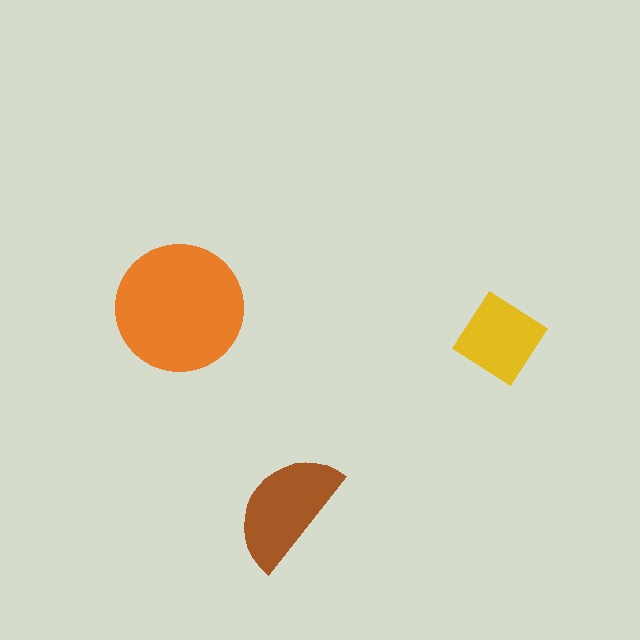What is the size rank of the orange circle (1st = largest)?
1st.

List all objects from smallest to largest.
The yellow diamond, the brown semicircle, the orange circle.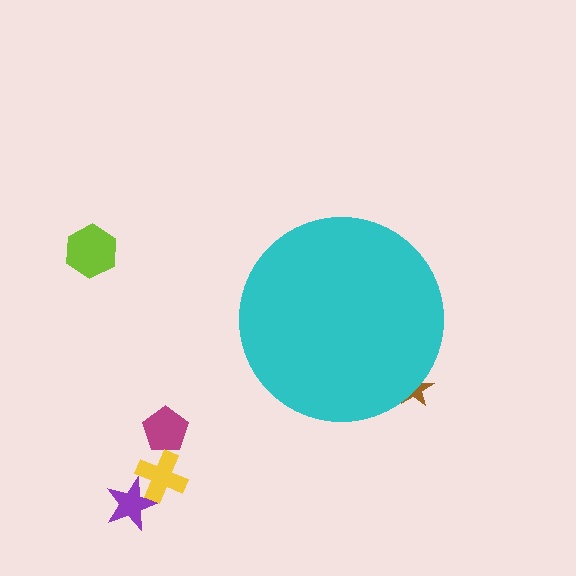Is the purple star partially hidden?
No, the purple star is fully visible.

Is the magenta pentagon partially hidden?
No, the magenta pentagon is fully visible.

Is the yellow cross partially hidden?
No, the yellow cross is fully visible.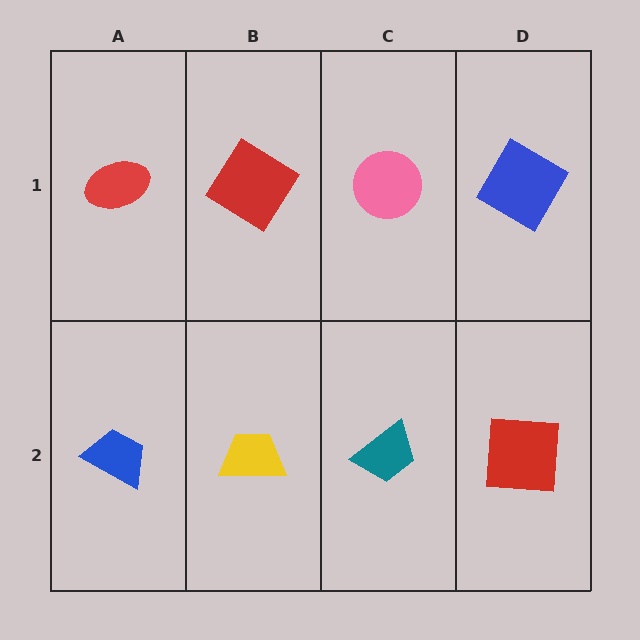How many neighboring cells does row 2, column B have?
3.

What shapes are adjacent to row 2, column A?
A red ellipse (row 1, column A), a yellow trapezoid (row 2, column B).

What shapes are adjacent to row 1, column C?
A teal trapezoid (row 2, column C), a red diamond (row 1, column B), a blue diamond (row 1, column D).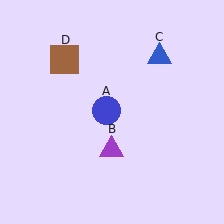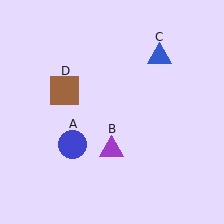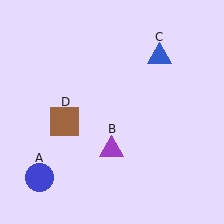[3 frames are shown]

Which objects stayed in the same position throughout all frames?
Purple triangle (object B) and blue triangle (object C) remained stationary.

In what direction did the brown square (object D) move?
The brown square (object D) moved down.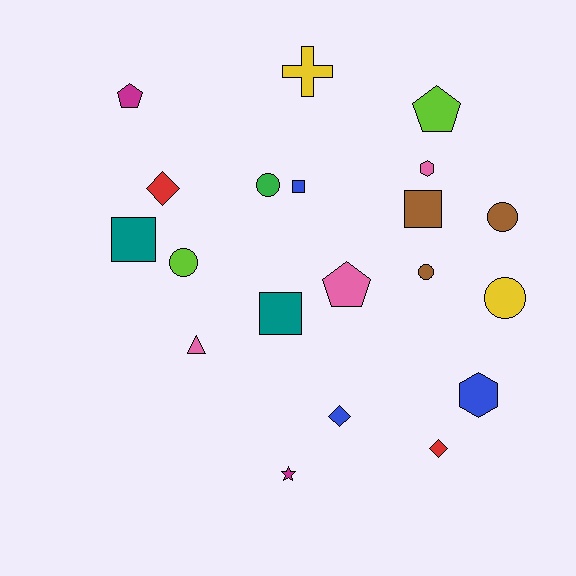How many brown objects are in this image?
There are 3 brown objects.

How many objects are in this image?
There are 20 objects.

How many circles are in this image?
There are 5 circles.